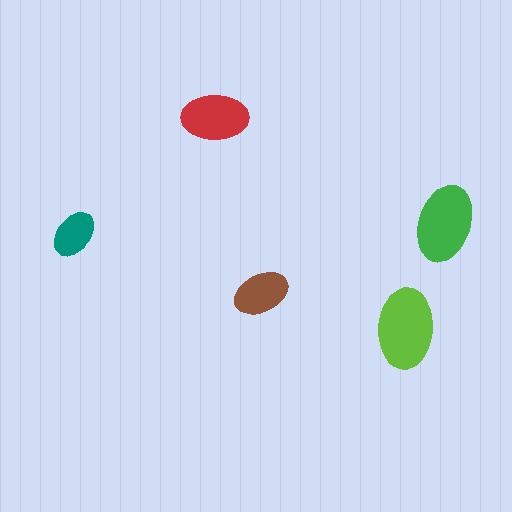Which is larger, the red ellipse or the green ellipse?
The green one.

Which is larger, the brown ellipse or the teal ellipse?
The brown one.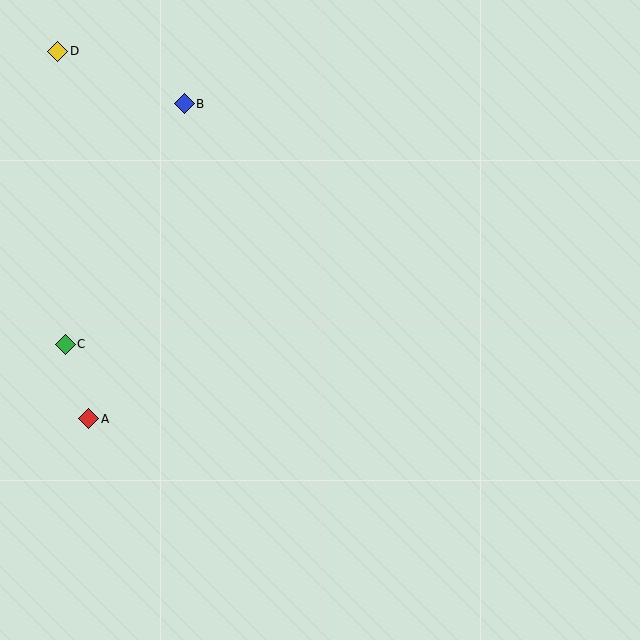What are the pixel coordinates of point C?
Point C is at (65, 344).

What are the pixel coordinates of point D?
Point D is at (58, 51).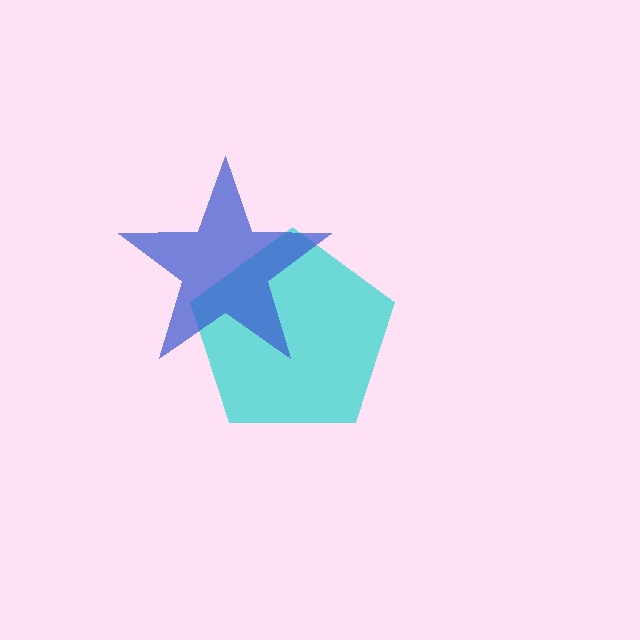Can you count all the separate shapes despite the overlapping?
Yes, there are 2 separate shapes.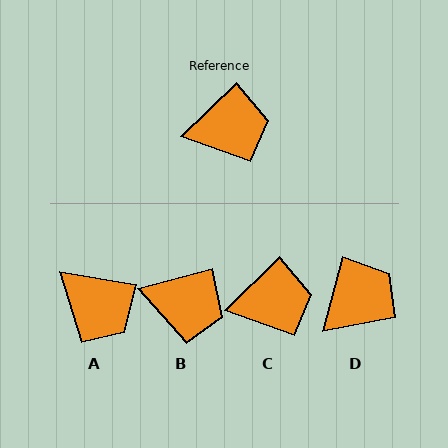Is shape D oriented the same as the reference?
No, it is off by about 30 degrees.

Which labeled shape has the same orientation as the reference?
C.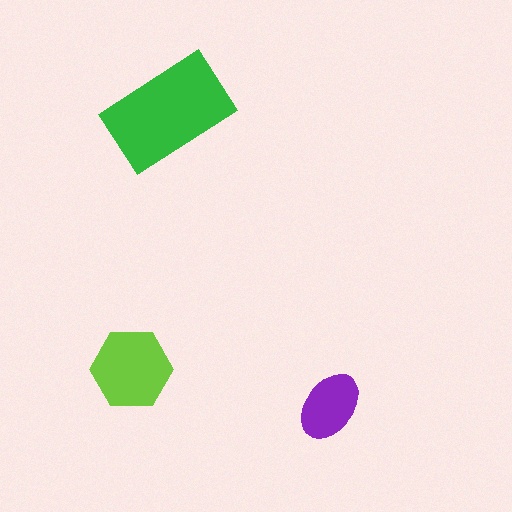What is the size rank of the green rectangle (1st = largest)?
1st.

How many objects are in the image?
There are 3 objects in the image.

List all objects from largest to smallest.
The green rectangle, the lime hexagon, the purple ellipse.